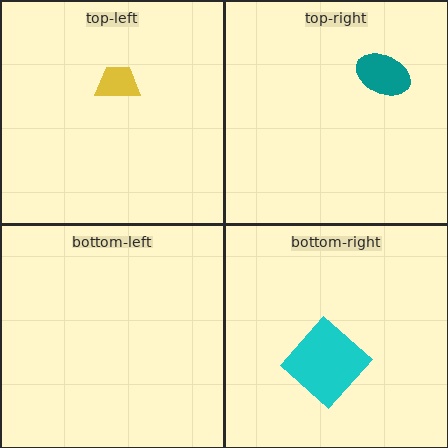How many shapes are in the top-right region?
1.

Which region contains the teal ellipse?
The top-right region.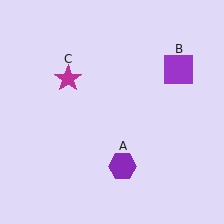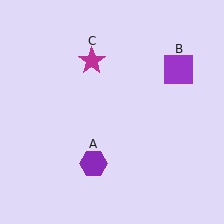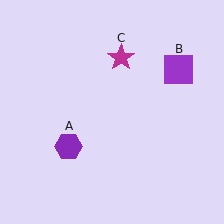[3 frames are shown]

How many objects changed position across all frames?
2 objects changed position: purple hexagon (object A), magenta star (object C).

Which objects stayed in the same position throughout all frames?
Purple square (object B) remained stationary.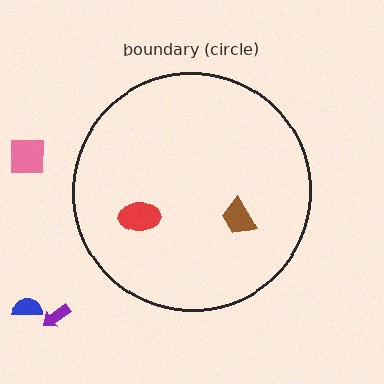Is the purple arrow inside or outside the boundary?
Outside.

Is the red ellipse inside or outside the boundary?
Inside.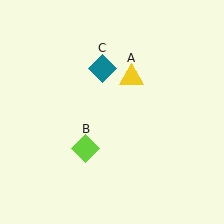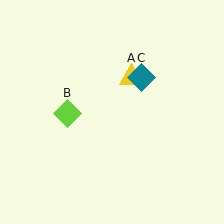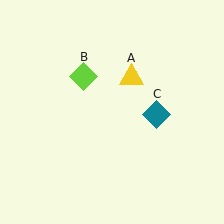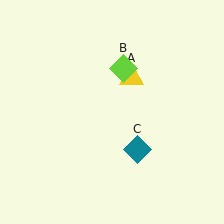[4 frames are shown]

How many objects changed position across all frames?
2 objects changed position: lime diamond (object B), teal diamond (object C).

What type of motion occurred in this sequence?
The lime diamond (object B), teal diamond (object C) rotated clockwise around the center of the scene.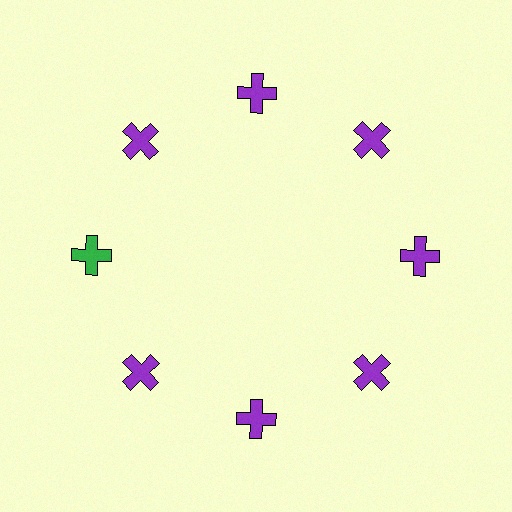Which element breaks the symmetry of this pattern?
The green cross at roughly the 9 o'clock position breaks the symmetry. All other shapes are purple crosses.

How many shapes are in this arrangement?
There are 8 shapes arranged in a ring pattern.